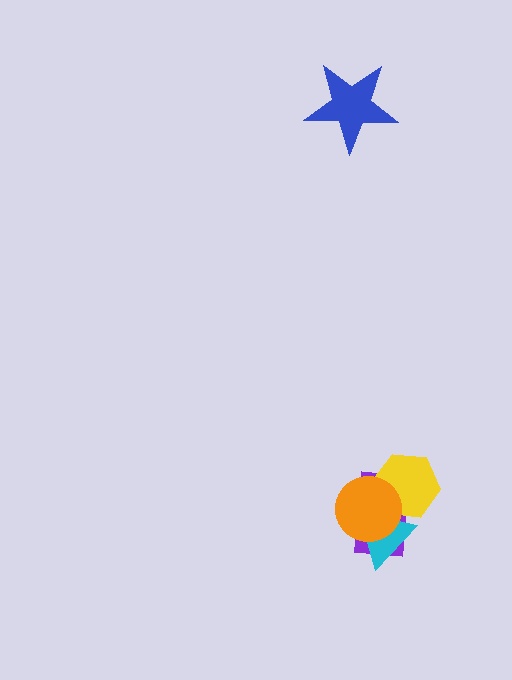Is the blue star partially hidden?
No, no other shape covers it.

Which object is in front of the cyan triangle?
The orange circle is in front of the cyan triangle.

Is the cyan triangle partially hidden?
Yes, it is partially covered by another shape.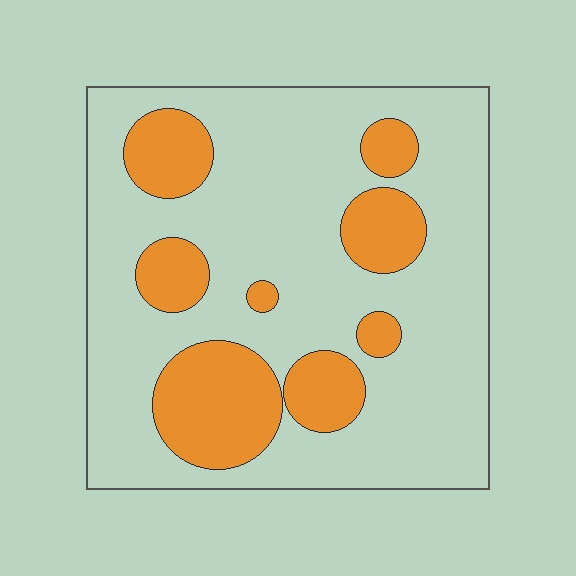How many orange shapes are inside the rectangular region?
8.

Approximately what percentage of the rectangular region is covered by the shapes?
Approximately 25%.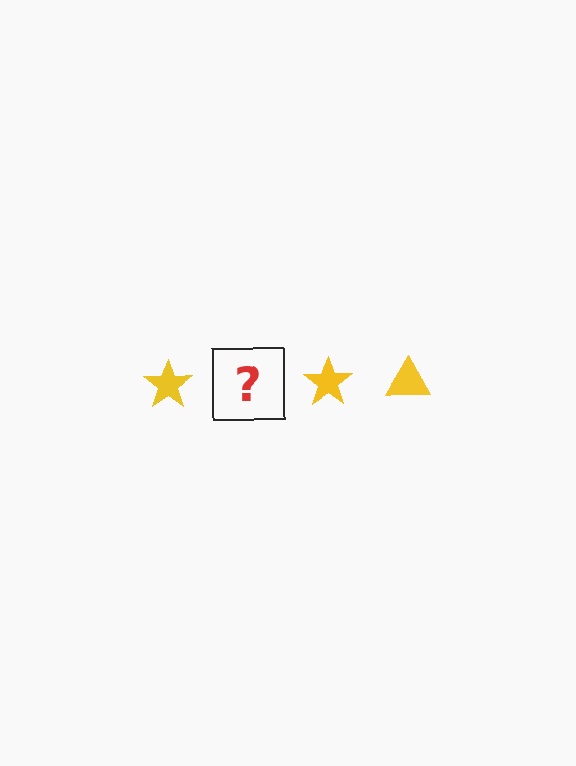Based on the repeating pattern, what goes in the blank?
The blank should be a yellow triangle.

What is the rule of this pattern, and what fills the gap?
The rule is that the pattern cycles through star, triangle shapes in yellow. The gap should be filled with a yellow triangle.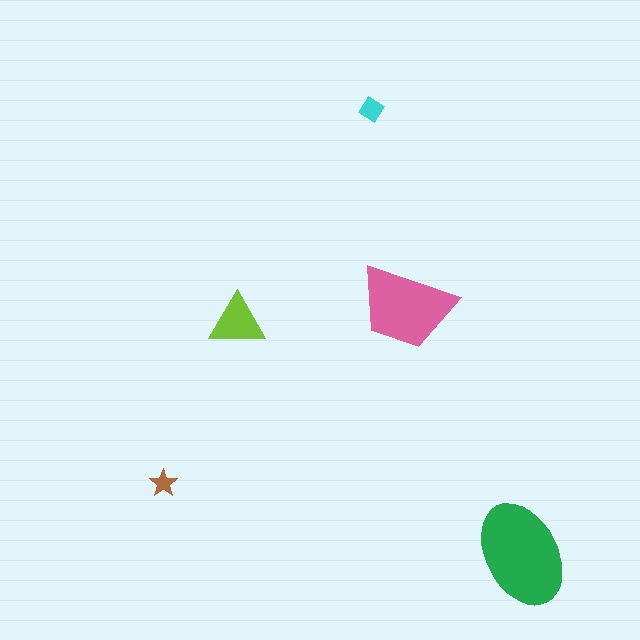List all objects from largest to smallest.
The green ellipse, the pink trapezoid, the lime triangle, the cyan diamond, the brown star.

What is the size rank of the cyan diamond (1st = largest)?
4th.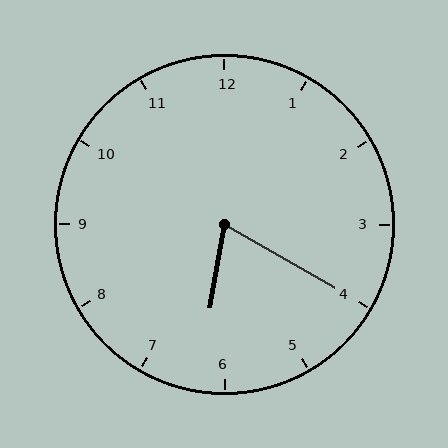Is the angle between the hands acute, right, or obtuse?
It is acute.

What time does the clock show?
6:20.